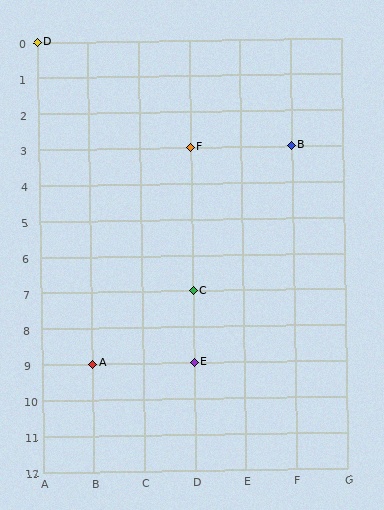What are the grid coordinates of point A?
Point A is at grid coordinates (B, 9).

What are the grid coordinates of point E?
Point E is at grid coordinates (D, 9).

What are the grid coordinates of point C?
Point C is at grid coordinates (D, 7).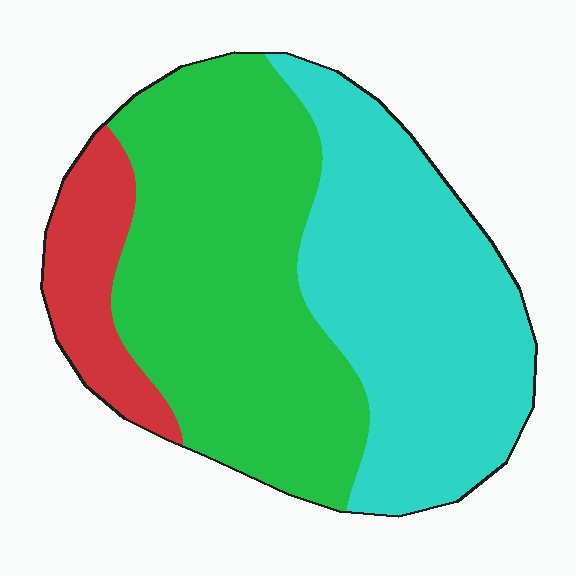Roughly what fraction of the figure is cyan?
Cyan takes up between a quarter and a half of the figure.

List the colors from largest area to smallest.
From largest to smallest: green, cyan, red.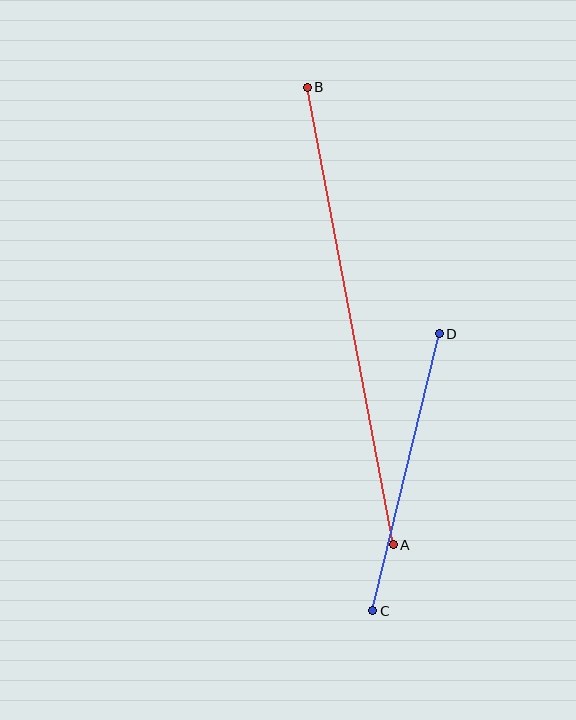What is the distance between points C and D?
The distance is approximately 285 pixels.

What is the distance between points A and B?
The distance is approximately 465 pixels.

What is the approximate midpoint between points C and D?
The midpoint is at approximately (406, 472) pixels.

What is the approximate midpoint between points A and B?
The midpoint is at approximately (350, 316) pixels.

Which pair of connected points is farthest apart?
Points A and B are farthest apart.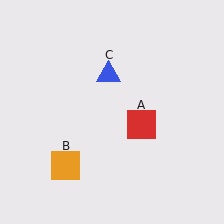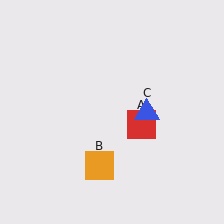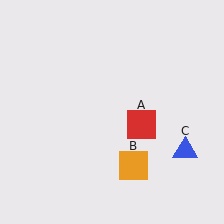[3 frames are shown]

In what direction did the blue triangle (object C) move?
The blue triangle (object C) moved down and to the right.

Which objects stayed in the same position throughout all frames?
Red square (object A) remained stationary.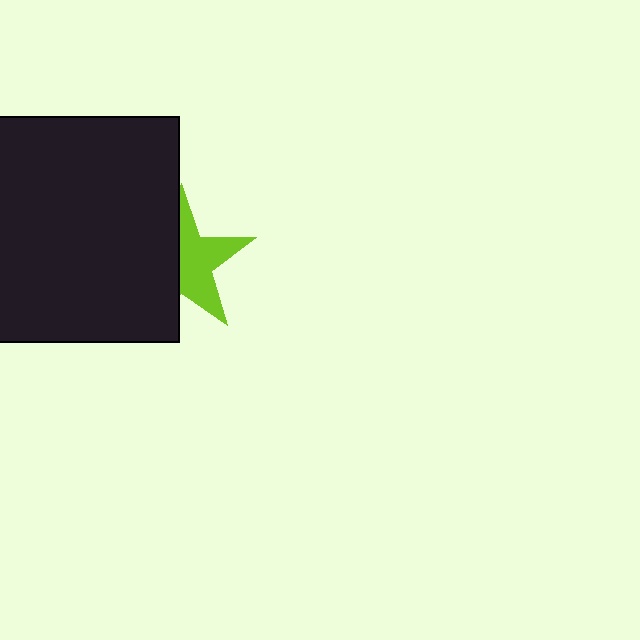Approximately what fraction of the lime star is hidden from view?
Roughly 47% of the lime star is hidden behind the black square.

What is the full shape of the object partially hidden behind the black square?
The partially hidden object is a lime star.